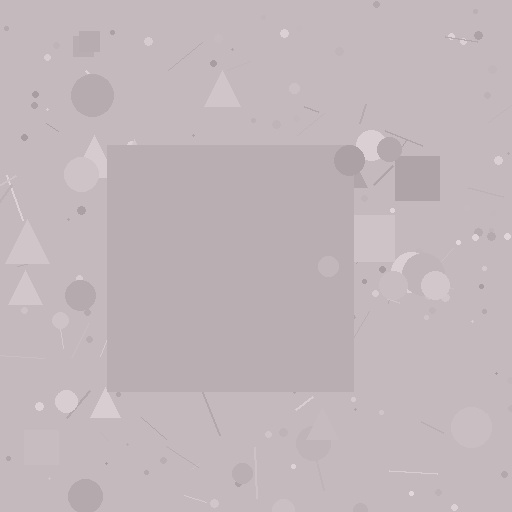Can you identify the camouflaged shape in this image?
The camouflaged shape is a square.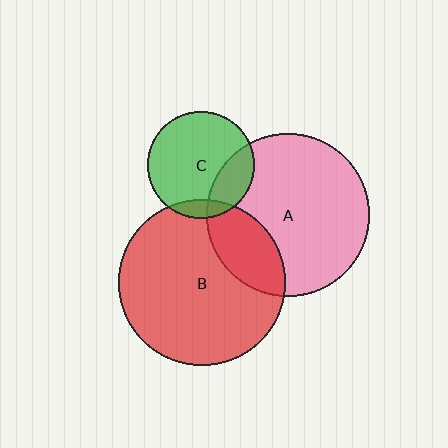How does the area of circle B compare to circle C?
Approximately 2.4 times.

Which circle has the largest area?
Circle B (red).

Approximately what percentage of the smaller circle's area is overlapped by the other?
Approximately 25%.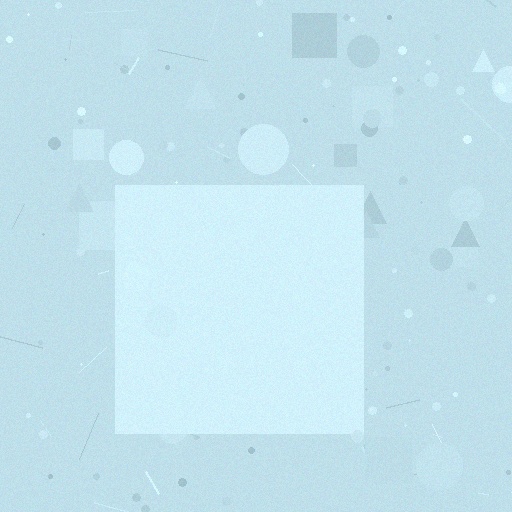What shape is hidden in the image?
A square is hidden in the image.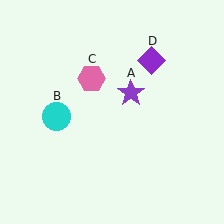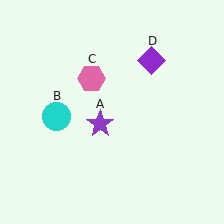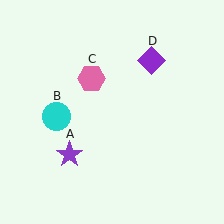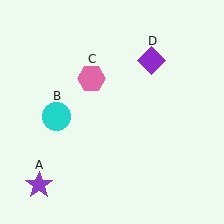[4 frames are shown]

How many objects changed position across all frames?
1 object changed position: purple star (object A).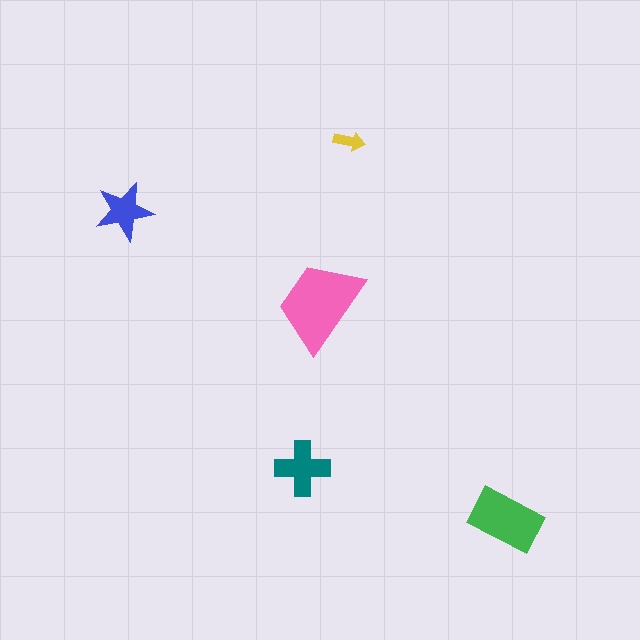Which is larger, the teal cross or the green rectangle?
The green rectangle.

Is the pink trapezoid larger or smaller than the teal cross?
Larger.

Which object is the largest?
The pink trapezoid.